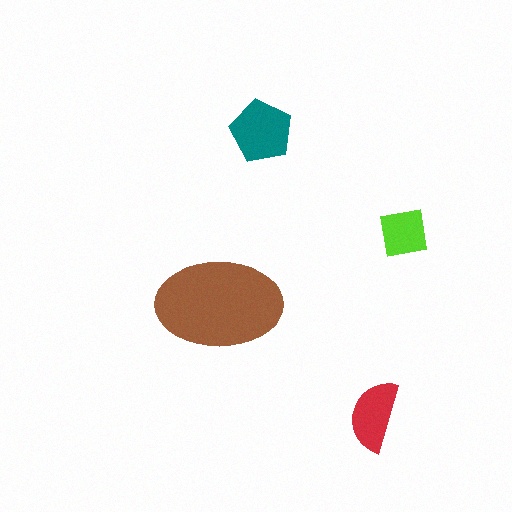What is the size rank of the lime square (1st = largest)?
4th.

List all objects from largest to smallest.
The brown ellipse, the teal pentagon, the red semicircle, the lime square.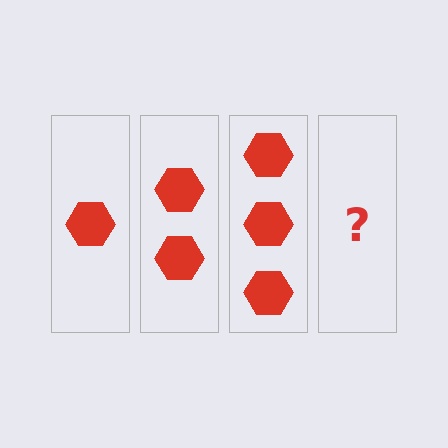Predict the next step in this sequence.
The next step is 4 hexagons.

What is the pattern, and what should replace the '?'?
The pattern is that each step adds one more hexagon. The '?' should be 4 hexagons.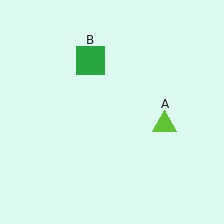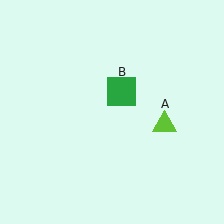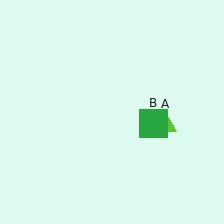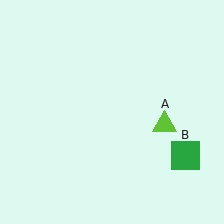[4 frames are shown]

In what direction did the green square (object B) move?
The green square (object B) moved down and to the right.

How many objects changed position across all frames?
1 object changed position: green square (object B).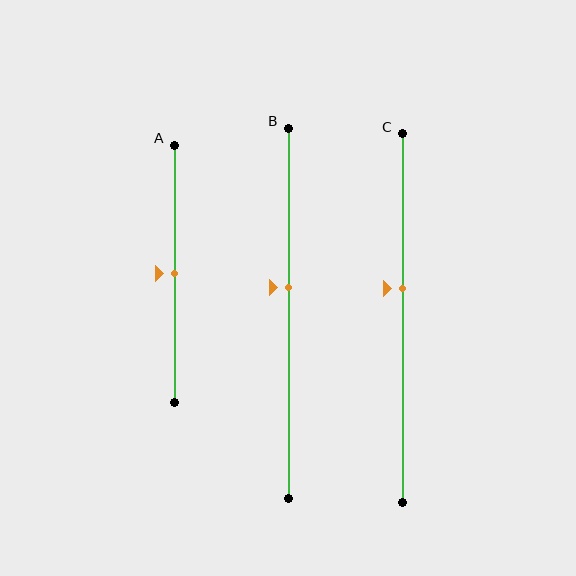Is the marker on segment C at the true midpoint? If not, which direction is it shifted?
No, the marker on segment C is shifted upward by about 8% of the segment length.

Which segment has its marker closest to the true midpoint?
Segment A has its marker closest to the true midpoint.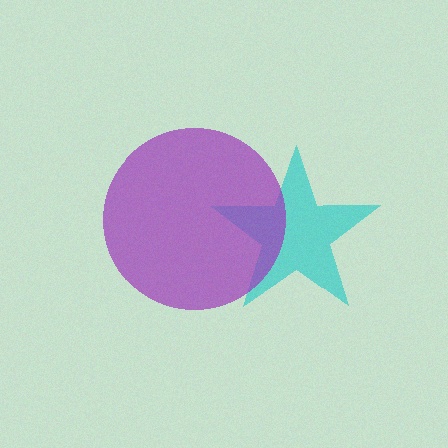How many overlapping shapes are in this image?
There are 2 overlapping shapes in the image.